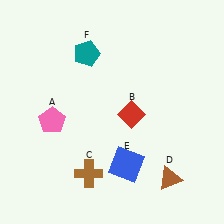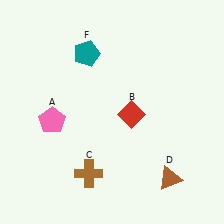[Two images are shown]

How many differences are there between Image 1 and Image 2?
There is 1 difference between the two images.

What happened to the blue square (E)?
The blue square (E) was removed in Image 2. It was in the bottom-right area of Image 1.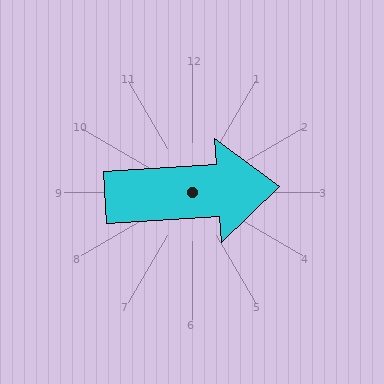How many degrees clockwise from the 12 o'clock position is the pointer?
Approximately 86 degrees.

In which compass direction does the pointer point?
East.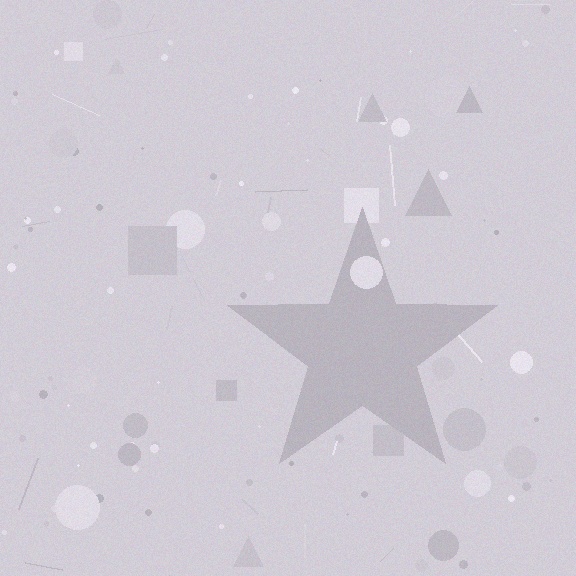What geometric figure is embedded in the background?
A star is embedded in the background.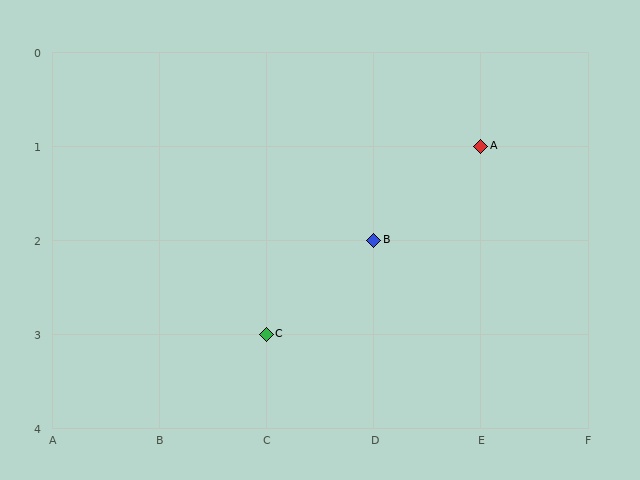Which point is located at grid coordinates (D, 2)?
Point B is at (D, 2).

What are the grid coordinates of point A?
Point A is at grid coordinates (E, 1).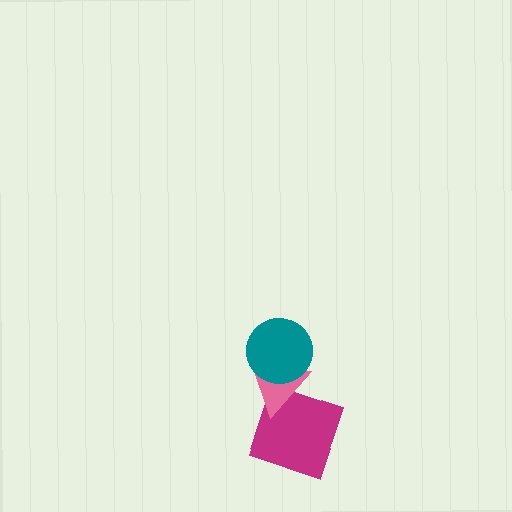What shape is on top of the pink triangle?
The teal circle is on top of the pink triangle.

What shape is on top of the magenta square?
The pink triangle is on top of the magenta square.